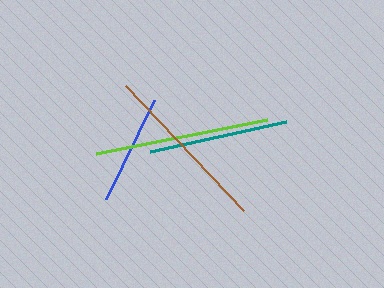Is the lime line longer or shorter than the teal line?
The lime line is longer than the teal line.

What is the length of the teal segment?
The teal segment is approximately 140 pixels long.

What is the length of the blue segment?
The blue segment is approximately 110 pixels long.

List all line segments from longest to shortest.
From longest to shortest: lime, brown, teal, blue.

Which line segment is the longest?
The lime line is the longest at approximately 175 pixels.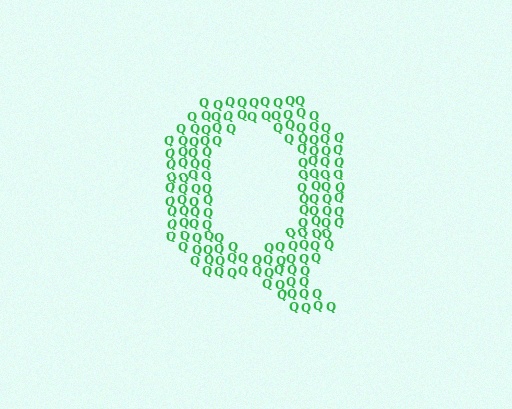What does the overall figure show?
The overall figure shows the letter Q.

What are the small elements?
The small elements are letter Q's.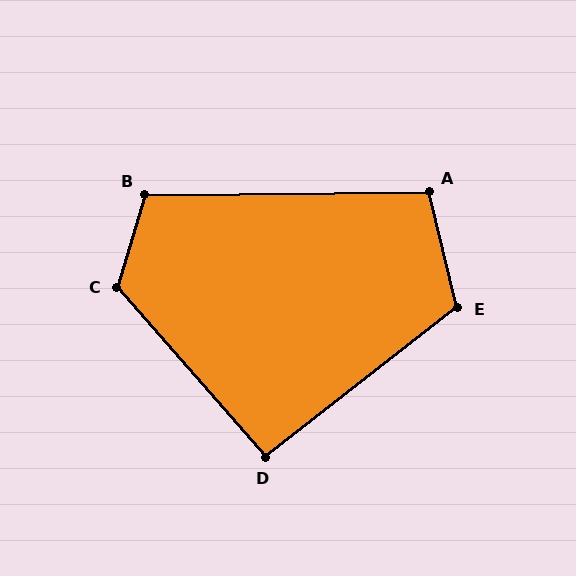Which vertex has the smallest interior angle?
D, at approximately 93 degrees.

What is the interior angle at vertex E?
Approximately 114 degrees (obtuse).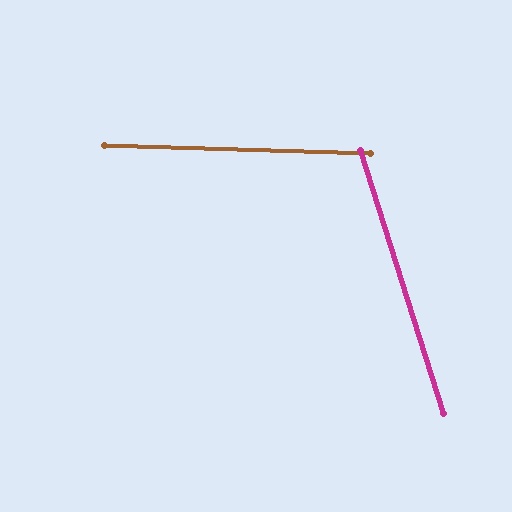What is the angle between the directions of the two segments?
Approximately 71 degrees.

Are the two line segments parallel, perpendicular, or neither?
Neither parallel nor perpendicular — they differ by about 71°.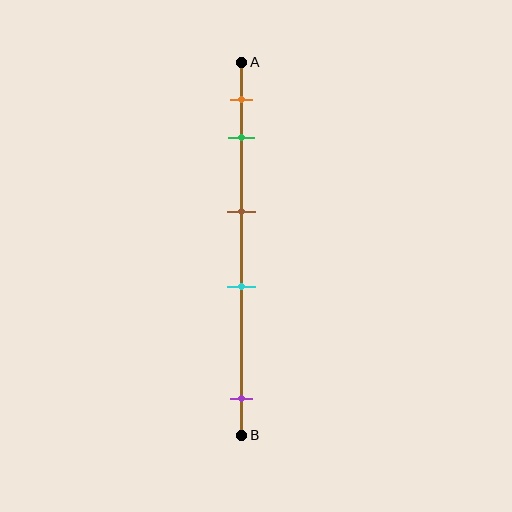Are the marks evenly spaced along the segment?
No, the marks are not evenly spaced.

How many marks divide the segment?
There are 5 marks dividing the segment.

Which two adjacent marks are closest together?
The orange and green marks are the closest adjacent pair.